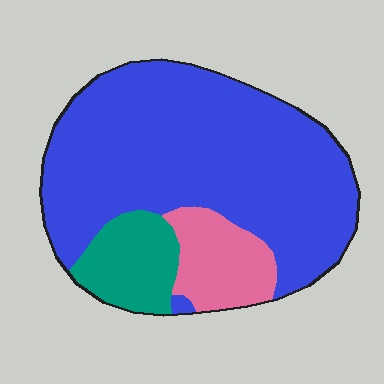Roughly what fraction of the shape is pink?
Pink takes up about one eighth (1/8) of the shape.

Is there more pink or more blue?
Blue.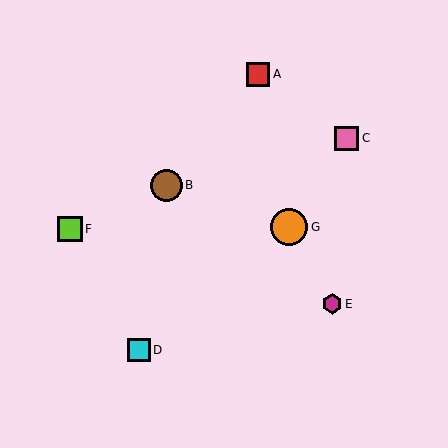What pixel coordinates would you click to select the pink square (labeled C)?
Click at (347, 138) to select the pink square C.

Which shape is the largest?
The orange circle (labeled G) is the largest.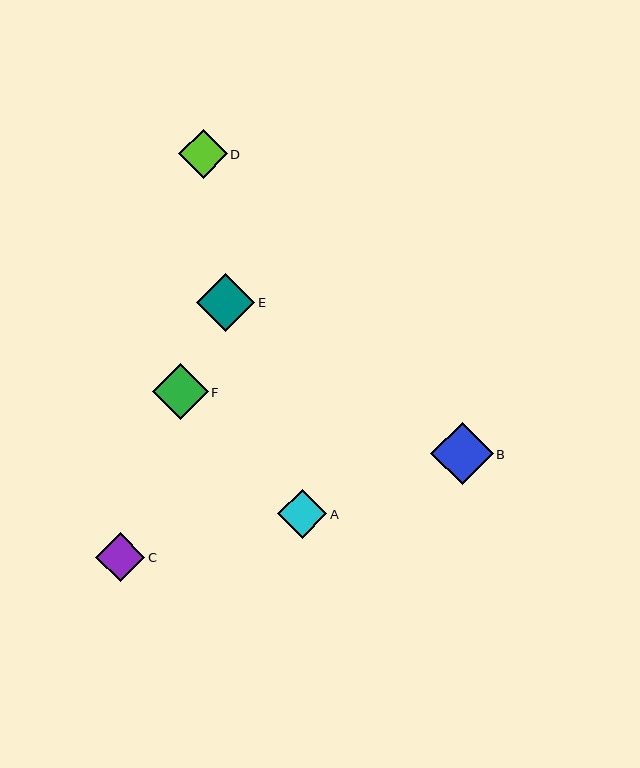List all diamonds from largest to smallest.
From largest to smallest: B, E, F, C, A, D.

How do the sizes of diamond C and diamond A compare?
Diamond C and diamond A are approximately the same size.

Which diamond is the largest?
Diamond B is the largest with a size of approximately 62 pixels.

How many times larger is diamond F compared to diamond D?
Diamond F is approximately 1.1 times the size of diamond D.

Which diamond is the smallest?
Diamond D is the smallest with a size of approximately 49 pixels.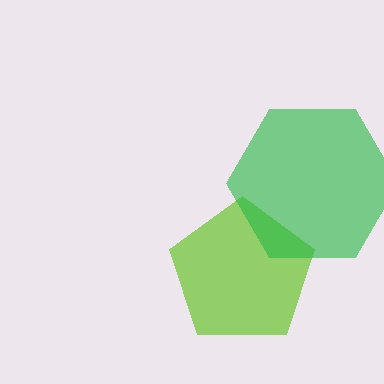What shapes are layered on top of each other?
The layered shapes are: a lime pentagon, a green hexagon.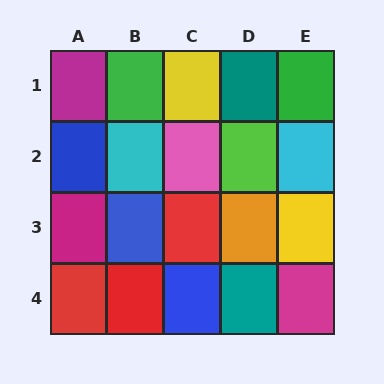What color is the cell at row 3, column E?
Yellow.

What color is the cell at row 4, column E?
Magenta.